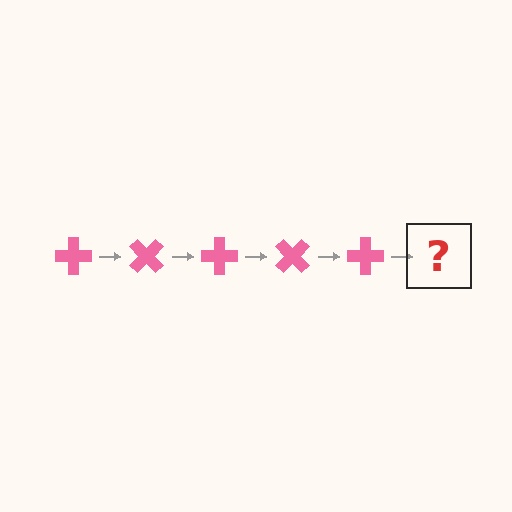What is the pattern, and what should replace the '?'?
The pattern is that the cross rotates 45 degrees each step. The '?' should be a pink cross rotated 225 degrees.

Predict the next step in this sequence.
The next step is a pink cross rotated 225 degrees.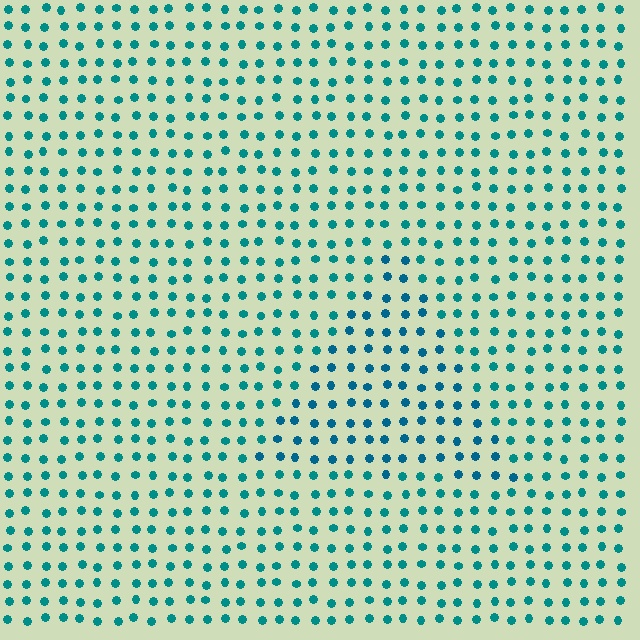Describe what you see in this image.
The image is filled with small teal elements in a uniform arrangement. A triangle-shaped region is visible where the elements are tinted to a slightly different hue, forming a subtle color boundary.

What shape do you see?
I see a triangle.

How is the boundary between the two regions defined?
The boundary is defined purely by a slight shift in hue (about 19 degrees). Spacing, size, and orientation are identical on both sides.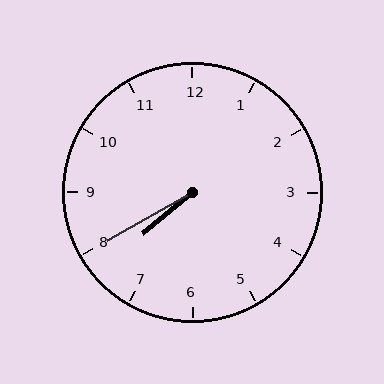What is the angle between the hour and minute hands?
Approximately 10 degrees.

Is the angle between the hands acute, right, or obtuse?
It is acute.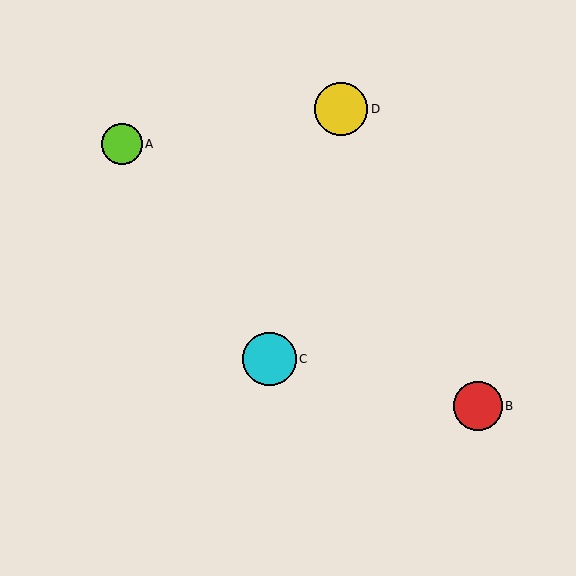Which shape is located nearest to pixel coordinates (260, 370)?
The cyan circle (labeled C) at (270, 359) is nearest to that location.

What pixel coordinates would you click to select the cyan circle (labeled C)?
Click at (270, 359) to select the cyan circle C.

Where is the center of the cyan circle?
The center of the cyan circle is at (270, 359).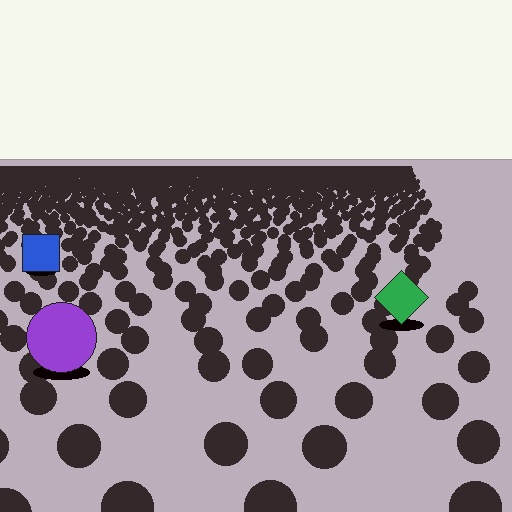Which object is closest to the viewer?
The purple circle is closest. The texture marks near it are larger and more spread out.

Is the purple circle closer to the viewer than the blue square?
Yes. The purple circle is closer — you can tell from the texture gradient: the ground texture is coarser near it.